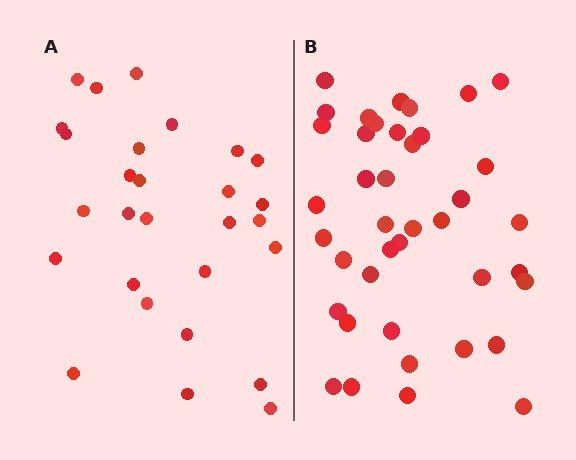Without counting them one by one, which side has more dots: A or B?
Region B (the right region) has more dots.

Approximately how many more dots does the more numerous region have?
Region B has roughly 12 or so more dots than region A.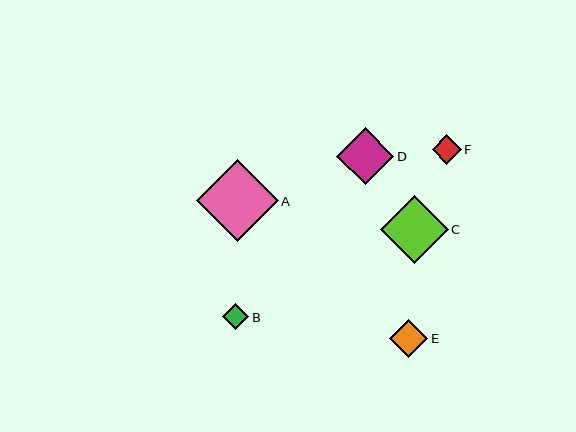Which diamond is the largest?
Diamond A is the largest with a size of approximately 82 pixels.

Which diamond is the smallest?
Diamond B is the smallest with a size of approximately 26 pixels.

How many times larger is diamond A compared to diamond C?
Diamond A is approximately 1.2 times the size of diamond C.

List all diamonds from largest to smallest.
From largest to smallest: A, C, D, E, F, B.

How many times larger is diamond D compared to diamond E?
Diamond D is approximately 1.5 times the size of diamond E.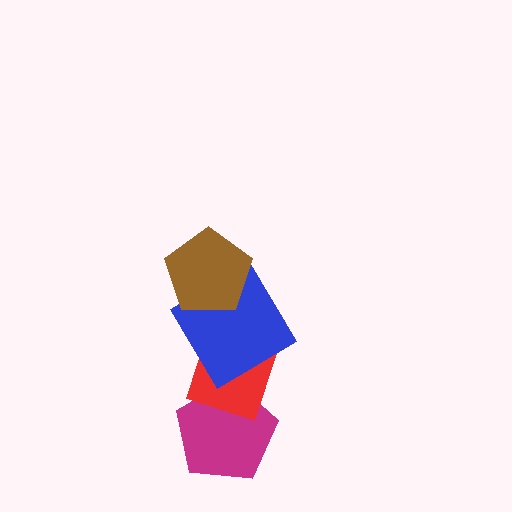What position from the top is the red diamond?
The red diamond is 3rd from the top.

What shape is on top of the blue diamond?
The brown pentagon is on top of the blue diamond.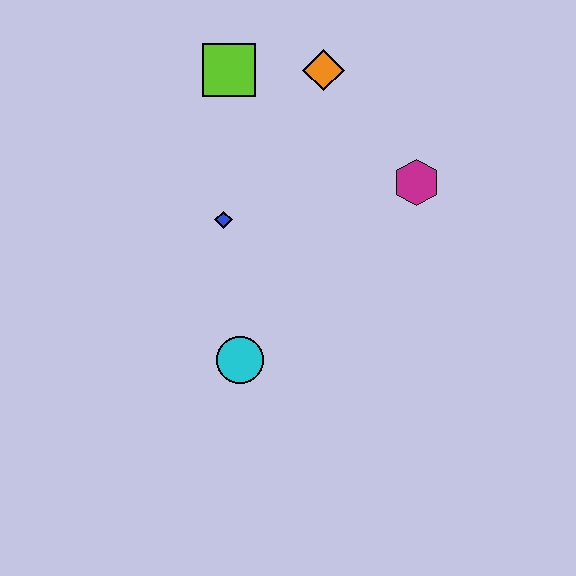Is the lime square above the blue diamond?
Yes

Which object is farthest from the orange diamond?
The cyan circle is farthest from the orange diamond.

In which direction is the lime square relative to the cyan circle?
The lime square is above the cyan circle.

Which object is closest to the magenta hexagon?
The orange diamond is closest to the magenta hexagon.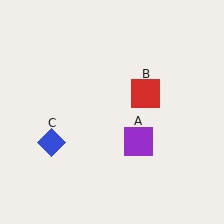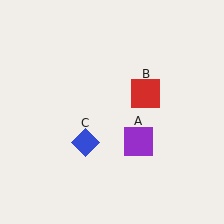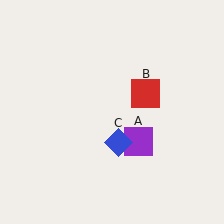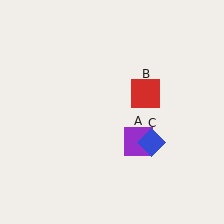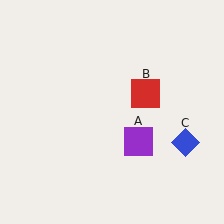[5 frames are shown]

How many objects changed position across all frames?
1 object changed position: blue diamond (object C).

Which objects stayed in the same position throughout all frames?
Purple square (object A) and red square (object B) remained stationary.